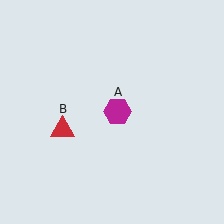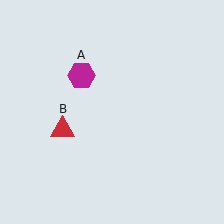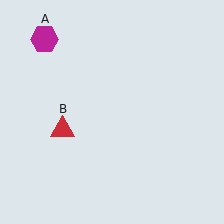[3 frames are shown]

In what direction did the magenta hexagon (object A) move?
The magenta hexagon (object A) moved up and to the left.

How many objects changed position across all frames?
1 object changed position: magenta hexagon (object A).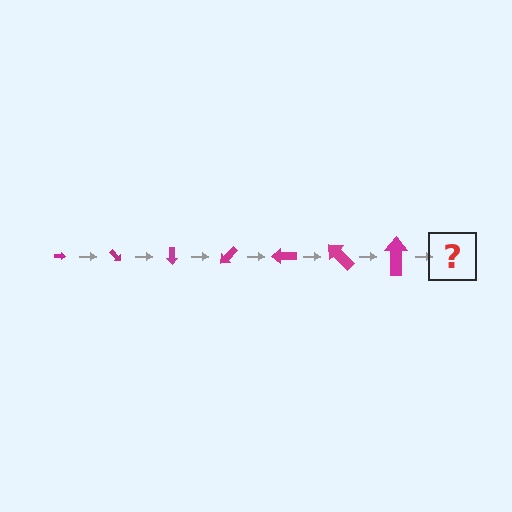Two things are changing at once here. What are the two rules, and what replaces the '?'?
The two rules are that the arrow grows larger each step and it rotates 45 degrees each step. The '?' should be an arrow, larger than the previous one and rotated 315 degrees from the start.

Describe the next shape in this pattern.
It should be an arrow, larger than the previous one and rotated 315 degrees from the start.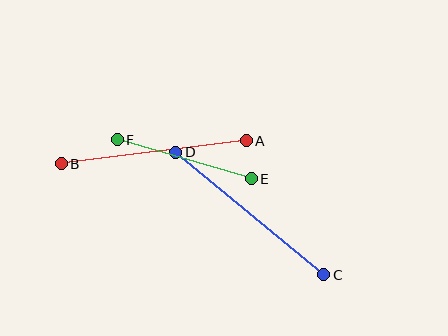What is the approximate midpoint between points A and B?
The midpoint is at approximately (154, 152) pixels.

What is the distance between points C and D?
The distance is approximately 193 pixels.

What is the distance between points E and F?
The distance is approximately 139 pixels.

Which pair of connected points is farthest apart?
Points C and D are farthest apart.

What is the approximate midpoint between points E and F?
The midpoint is at approximately (184, 159) pixels.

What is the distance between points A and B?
The distance is approximately 187 pixels.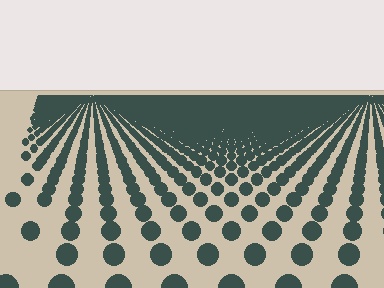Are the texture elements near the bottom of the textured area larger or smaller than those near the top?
Larger. Near the bottom, elements are closer to the viewer and appear at a bigger on-screen size.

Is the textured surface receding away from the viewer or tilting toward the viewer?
The surface is receding away from the viewer. Texture elements get smaller and denser toward the top.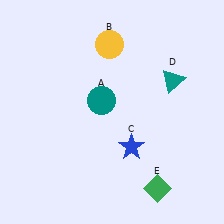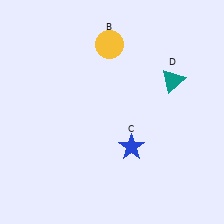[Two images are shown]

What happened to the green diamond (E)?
The green diamond (E) was removed in Image 2. It was in the bottom-right area of Image 1.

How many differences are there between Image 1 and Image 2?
There are 2 differences between the two images.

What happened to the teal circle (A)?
The teal circle (A) was removed in Image 2. It was in the top-left area of Image 1.